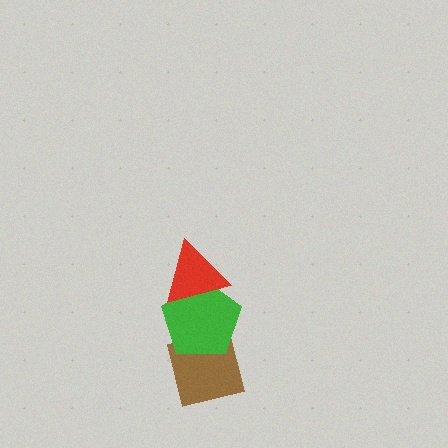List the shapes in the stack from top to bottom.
From top to bottom: the red triangle, the green pentagon, the brown square.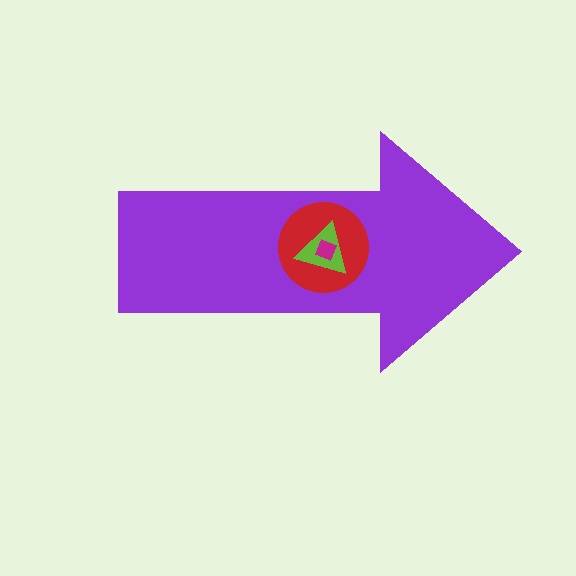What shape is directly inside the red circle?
The lime triangle.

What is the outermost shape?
The purple arrow.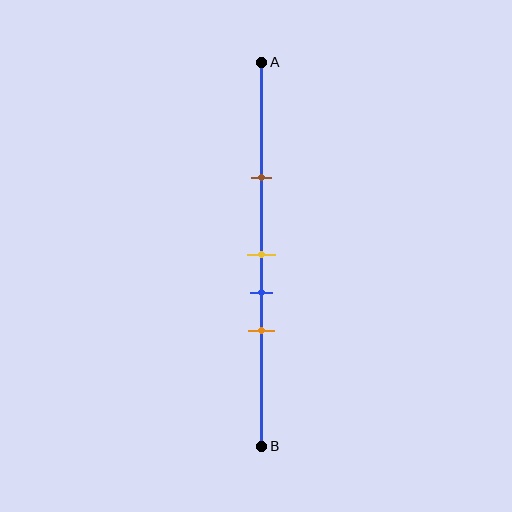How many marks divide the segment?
There are 4 marks dividing the segment.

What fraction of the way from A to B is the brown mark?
The brown mark is approximately 30% (0.3) of the way from A to B.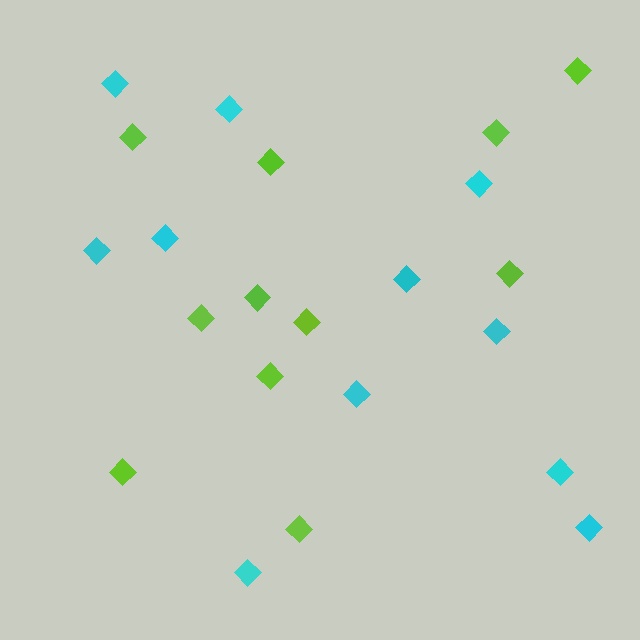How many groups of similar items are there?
There are 2 groups: one group of cyan diamonds (11) and one group of lime diamonds (11).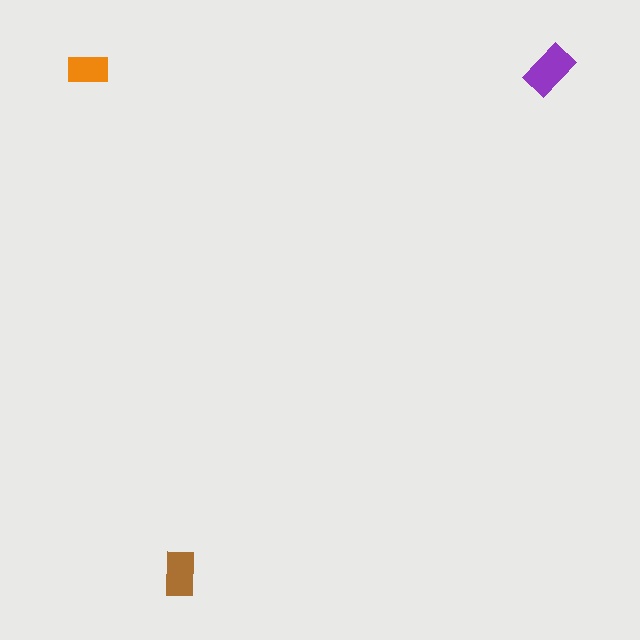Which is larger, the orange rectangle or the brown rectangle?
The brown one.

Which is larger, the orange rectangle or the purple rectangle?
The purple one.